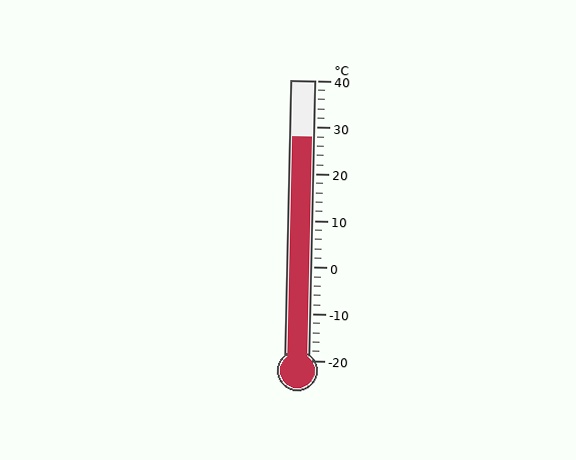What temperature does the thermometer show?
The thermometer shows approximately 28°C.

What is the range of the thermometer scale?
The thermometer scale ranges from -20°C to 40°C.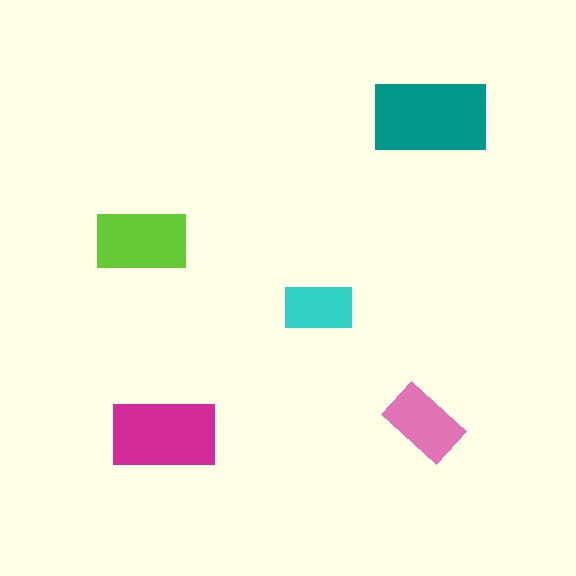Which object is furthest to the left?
The lime rectangle is leftmost.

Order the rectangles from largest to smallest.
the teal one, the magenta one, the lime one, the pink one, the cyan one.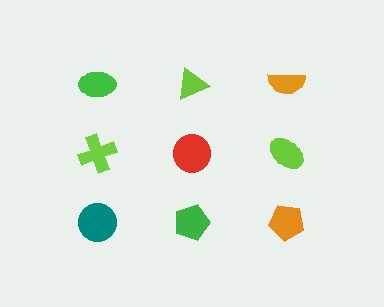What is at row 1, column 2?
A lime triangle.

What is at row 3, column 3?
An orange pentagon.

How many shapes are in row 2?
3 shapes.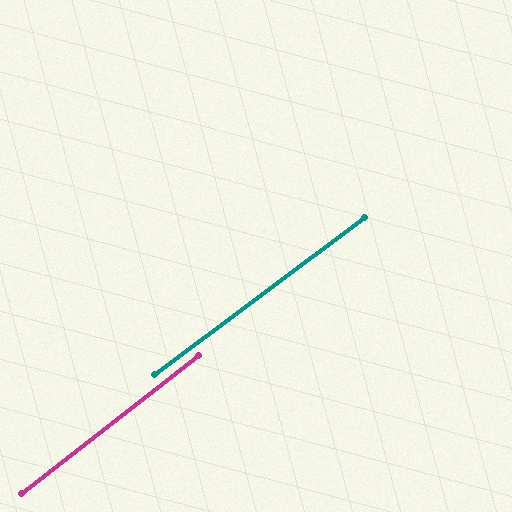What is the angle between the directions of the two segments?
Approximately 1 degree.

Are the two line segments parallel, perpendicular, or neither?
Parallel — their directions differ by only 1.3°.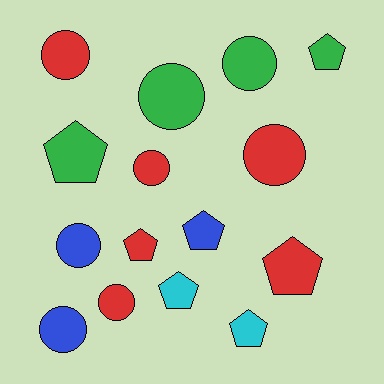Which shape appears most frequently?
Circle, with 8 objects.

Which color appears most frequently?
Red, with 6 objects.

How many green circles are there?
There are 2 green circles.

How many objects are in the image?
There are 15 objects.